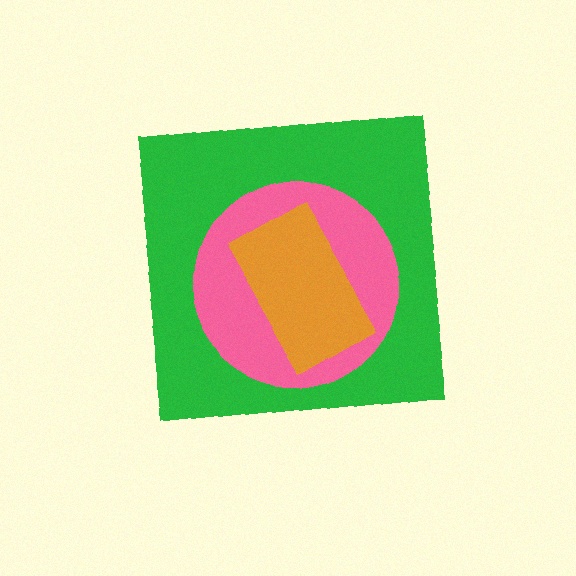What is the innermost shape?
The orange rectangle.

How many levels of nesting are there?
3.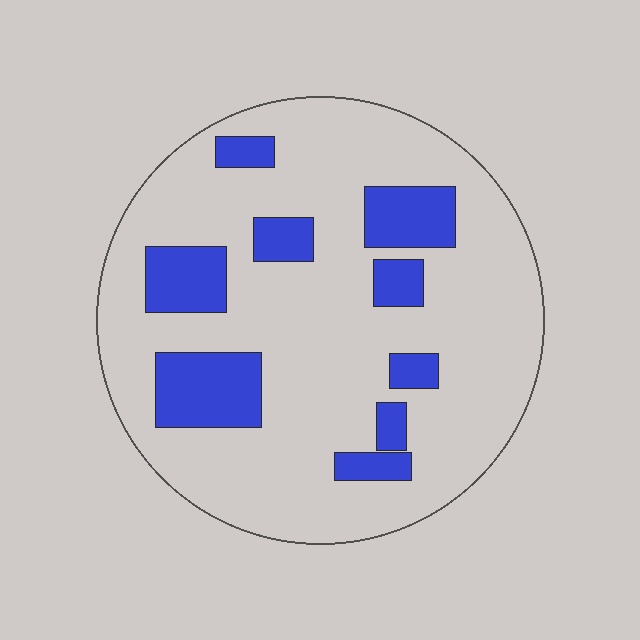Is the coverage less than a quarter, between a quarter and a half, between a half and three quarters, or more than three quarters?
Less than a quarter.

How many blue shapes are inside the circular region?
9.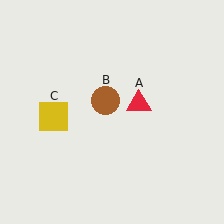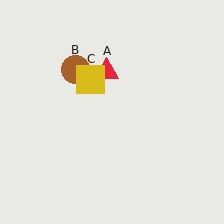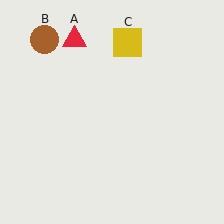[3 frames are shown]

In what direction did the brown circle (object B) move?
The brown circle (object B) moved up and to the left.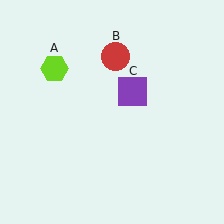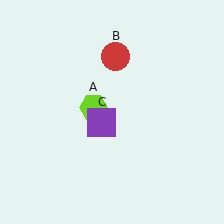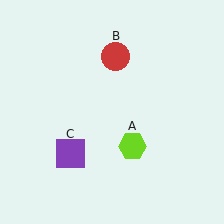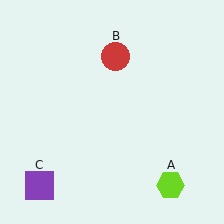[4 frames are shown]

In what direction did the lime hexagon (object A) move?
The lime hexagon (object A) moved down and to the right.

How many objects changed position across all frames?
2 objects changed position: lime hexagon (object A), purple square (object C).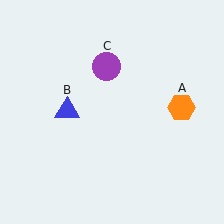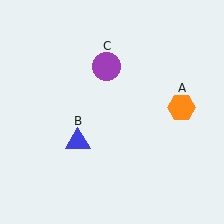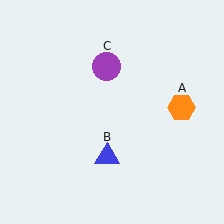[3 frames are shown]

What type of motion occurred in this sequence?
The blue triangle (object B) rotated counterclockwise around the center of the scene.